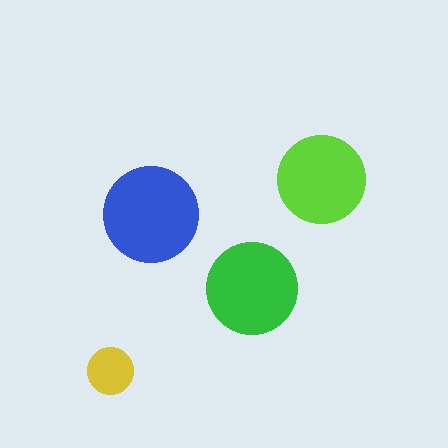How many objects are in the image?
There are 4 objects in the image.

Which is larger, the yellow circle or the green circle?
The green one.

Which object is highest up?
The lime circle is topmost.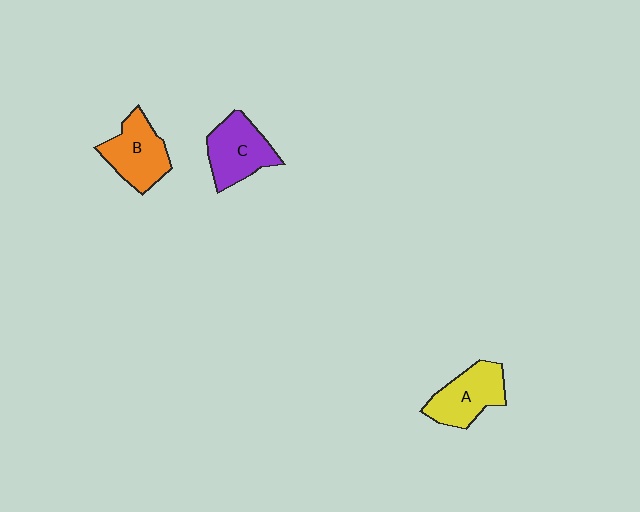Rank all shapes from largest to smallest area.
From largest to smallest: C (purple), B (orange), A (yellow).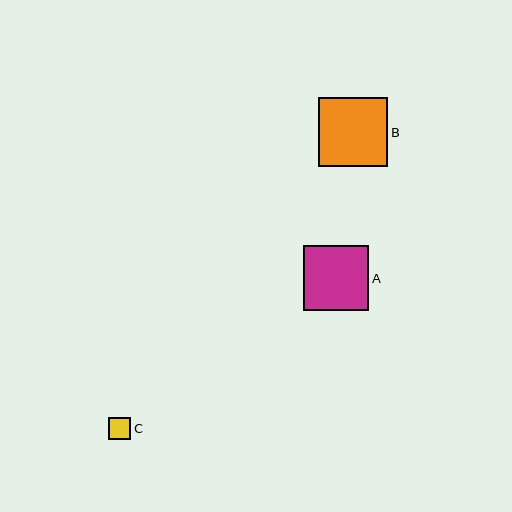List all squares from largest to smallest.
From largest to smallest: B, A, C.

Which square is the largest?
Square B is the largest with a size of approximately 70 pixels.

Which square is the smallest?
Square C is the smallest with a size of approximately 22 pixels.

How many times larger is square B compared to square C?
Square B is approximately 3.2 times the size of square C.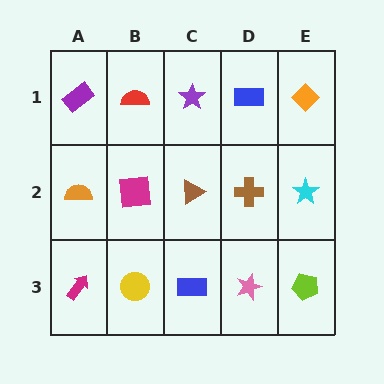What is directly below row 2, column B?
A yellow circle.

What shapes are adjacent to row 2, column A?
A purple rectangle (row 1, column A), a magenta arrow (row 3, column A), a magenta square (row 2, column B).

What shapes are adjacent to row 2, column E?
An orange diamond (row 1, column E), a lime pentagon (row 3, column E), a brown cross (row 2, column D).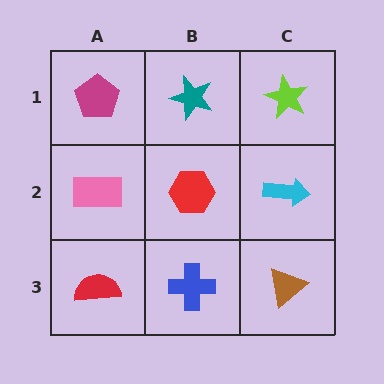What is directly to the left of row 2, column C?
A red hexagon.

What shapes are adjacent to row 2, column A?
A magenta pentagon (row 1, column A), a red semicircle (row 3, column A), a red hexagon (row 2, column B).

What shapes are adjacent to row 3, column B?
A red hexagon (row 2, column B), a red semicircle (row 3, column A), a brown triangle (row 3, column C).